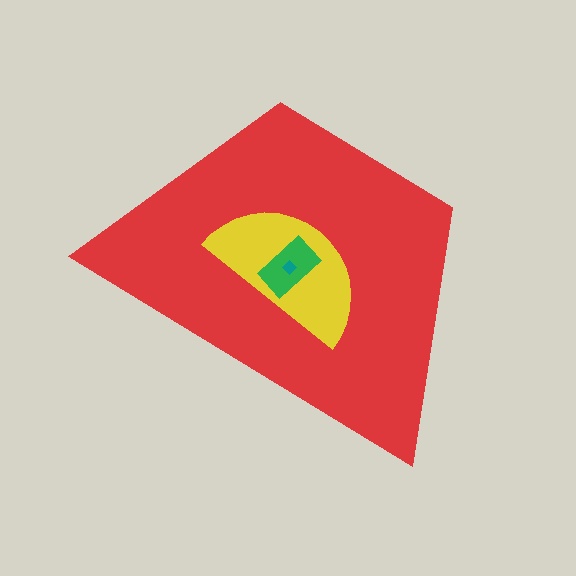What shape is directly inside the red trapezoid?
The yellow semicircle.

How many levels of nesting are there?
4.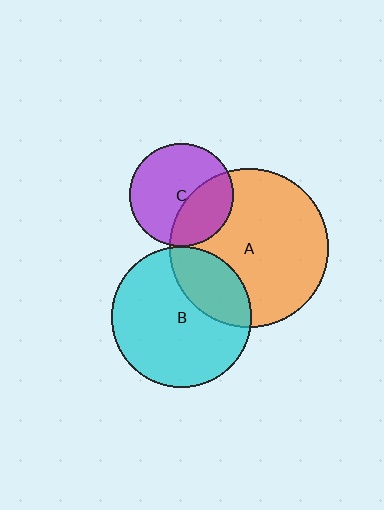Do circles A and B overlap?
Yes.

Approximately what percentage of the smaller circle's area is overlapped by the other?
Approximately 25%.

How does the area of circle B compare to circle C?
Approximately 1.8 times.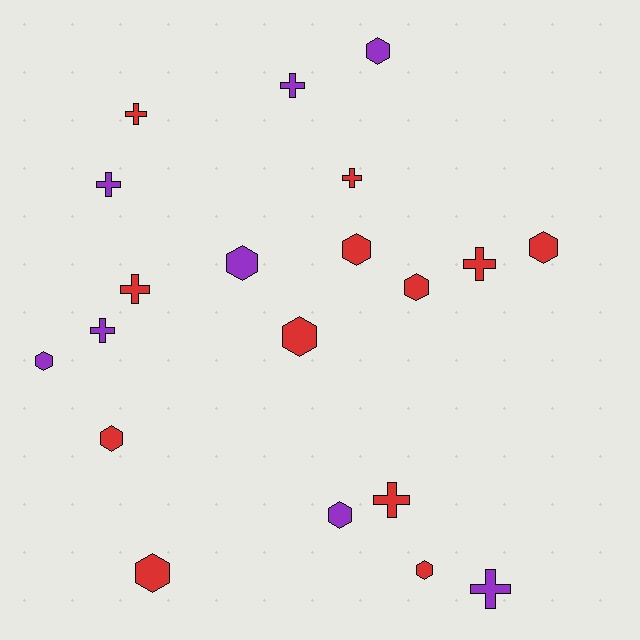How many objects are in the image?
There are 20 objects.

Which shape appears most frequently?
Hexagon, with 11 objects.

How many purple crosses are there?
There are 4 purple crosses.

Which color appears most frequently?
Red, with 12 objects.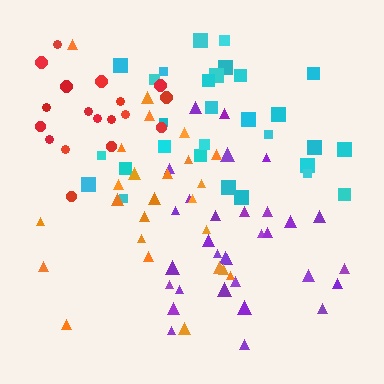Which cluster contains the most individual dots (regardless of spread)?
Purple (31).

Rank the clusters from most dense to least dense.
red, purple, cyan, orange.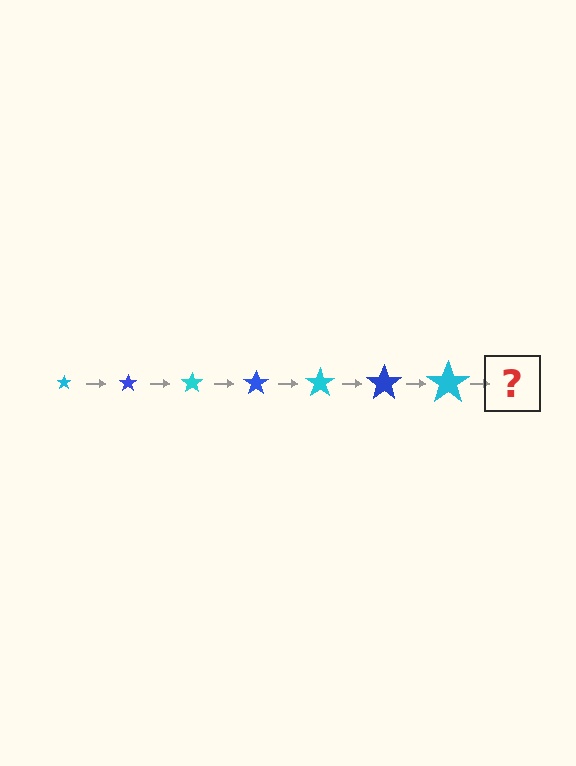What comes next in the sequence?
The next element should be a blue star, larger than the previous one.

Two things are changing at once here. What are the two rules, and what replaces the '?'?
The two rules are that the star grows larger each step and the color cycles through cyan and blue. The '?' should be a blue star, larger than the previous one.